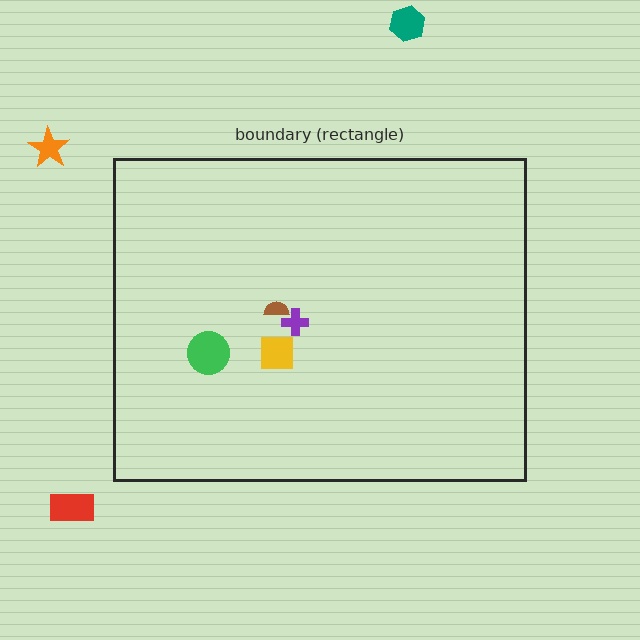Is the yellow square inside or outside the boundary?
Inside.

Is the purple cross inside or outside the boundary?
Inside.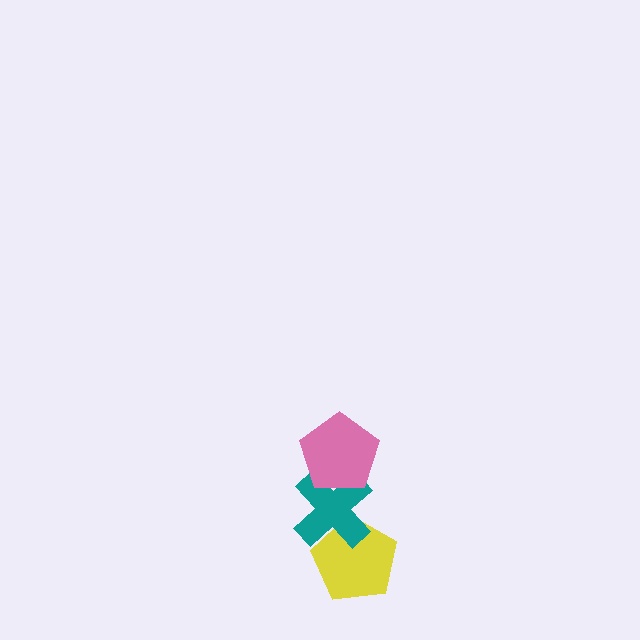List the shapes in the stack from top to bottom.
From top to bottom: the pink pentagon, the teal cross, the yellow pentagon.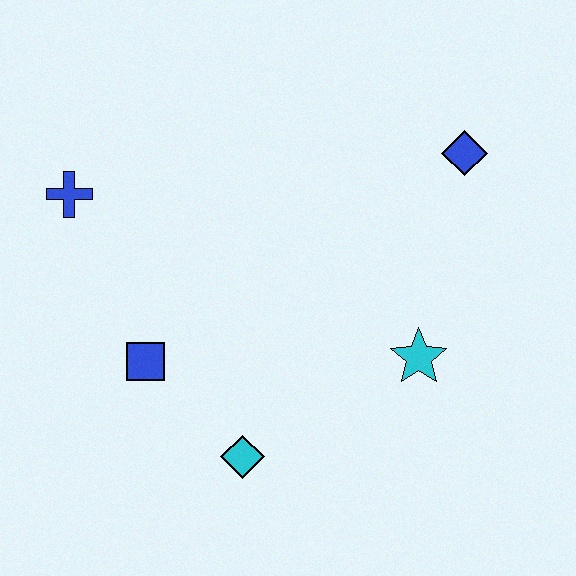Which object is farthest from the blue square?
The blue diamond is farthest from the blue square.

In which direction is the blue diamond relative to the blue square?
The blue diamond is to the right of the blue square.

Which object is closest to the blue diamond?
The cyan star is closest to the blue diamond.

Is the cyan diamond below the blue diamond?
Yes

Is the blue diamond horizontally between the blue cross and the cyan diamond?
No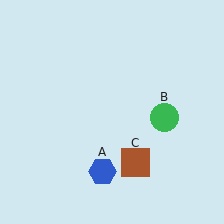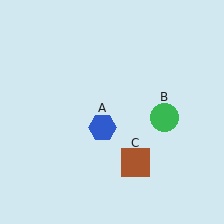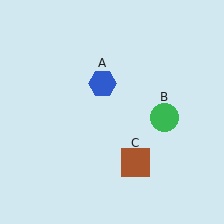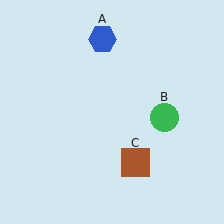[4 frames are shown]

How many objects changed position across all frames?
1 object changed position: blue hexagon (object A).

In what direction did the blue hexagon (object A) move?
The blue hexagon (object A) moved up.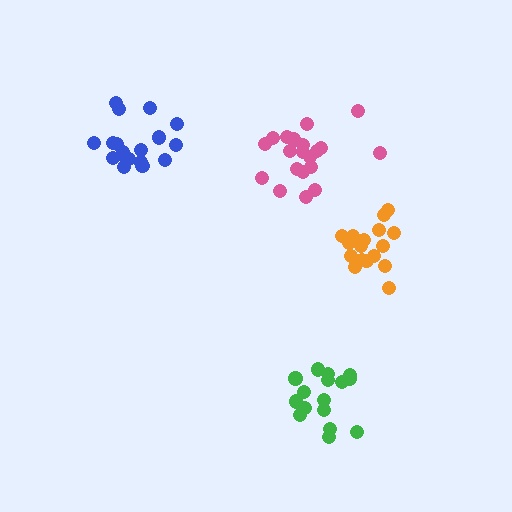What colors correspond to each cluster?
The clusters are colored: orange, pink, blue, green.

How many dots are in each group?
Group 1: 18 dots, Group 2: 20 dots, Group 3: 18 dots, Group 4: 16 dots (72 total).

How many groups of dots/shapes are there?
There are 4 groups.